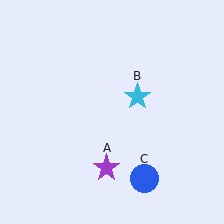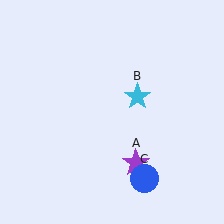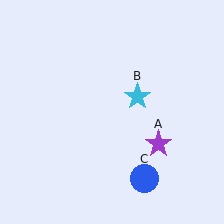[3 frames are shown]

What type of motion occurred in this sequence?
The purple star (object A) rotated counterclockwise around the center of the scene.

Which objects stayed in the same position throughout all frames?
Cyan star (object B) and blue circle (object C) remained stationary.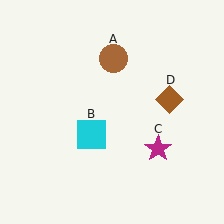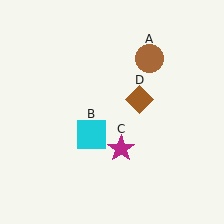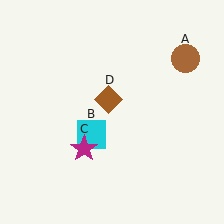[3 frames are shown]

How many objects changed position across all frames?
3 objects changed position: brown circle (object A), magenta star (object C), brown diamond (object D).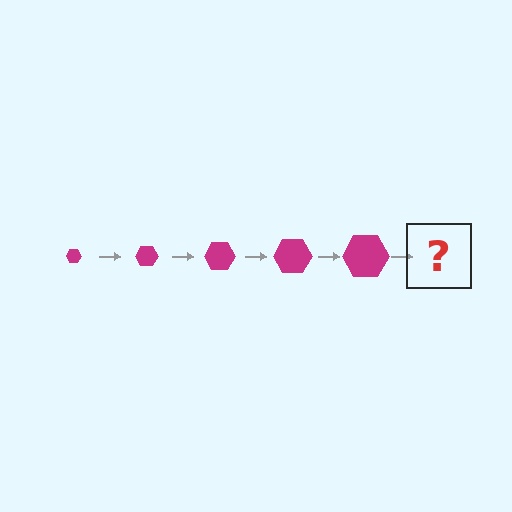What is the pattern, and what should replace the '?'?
The pattern is that the hexagon gets progressively larger each step. The '?' should be a magenta hexagon, larger than the previous one.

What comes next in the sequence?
The next element should be a magenta hexagon, larger than the previous one.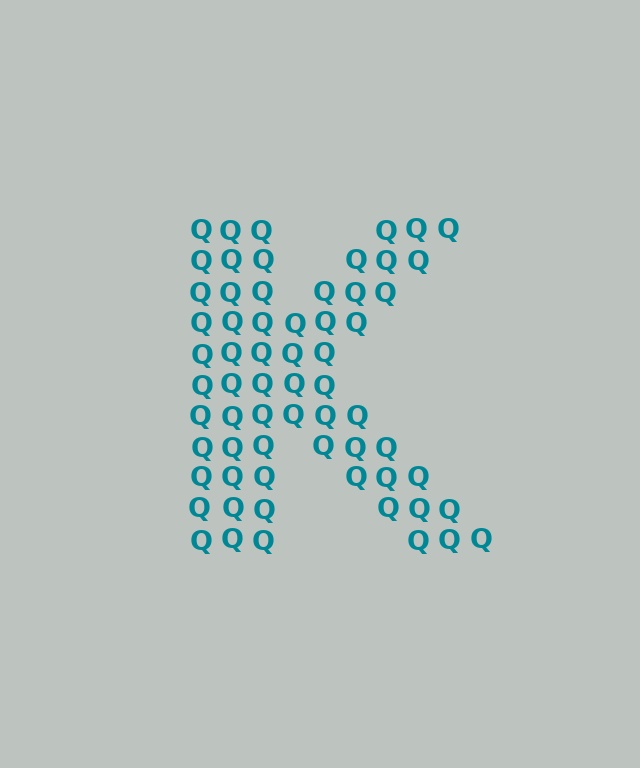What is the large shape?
The large shape is the letter K.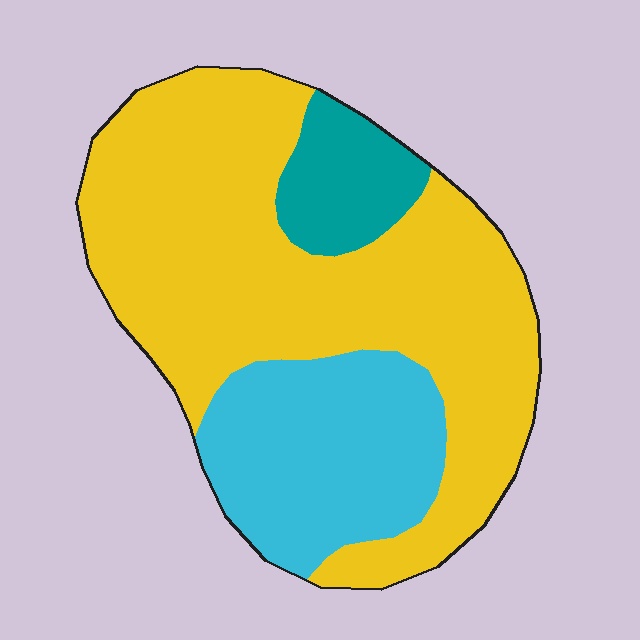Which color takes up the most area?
Yellow, at roughly 65%.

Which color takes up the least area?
Teal, at roughly 10%.